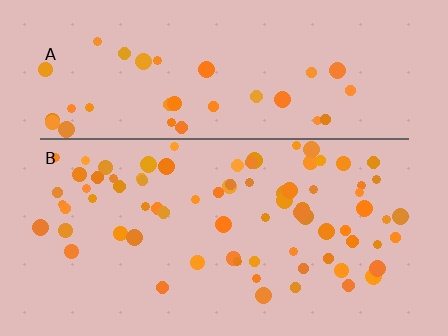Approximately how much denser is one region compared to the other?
Approximately 2.0× — region B over region A.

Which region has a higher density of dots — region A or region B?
B (the bottom).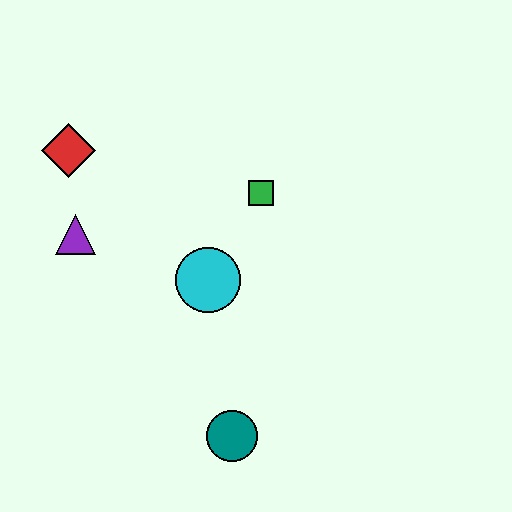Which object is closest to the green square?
The cyan circle is closest to the green square.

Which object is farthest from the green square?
The teal circle is farthest from the green square.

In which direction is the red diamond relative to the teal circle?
The red diamond is above the teal circle.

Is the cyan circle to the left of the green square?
Yes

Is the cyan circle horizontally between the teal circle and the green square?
No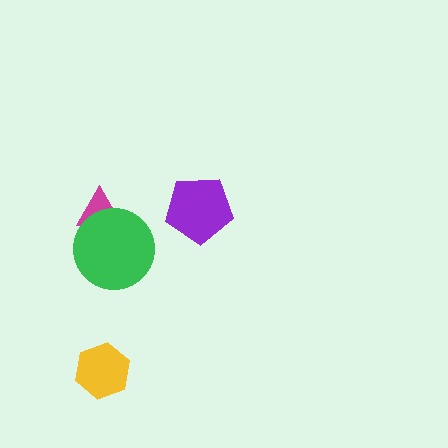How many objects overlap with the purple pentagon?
0 objects overlap with the purple pentagon.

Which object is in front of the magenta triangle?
The green circle is in front of the magenta triangle.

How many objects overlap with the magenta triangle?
1 object overlaps with the magenta triangle.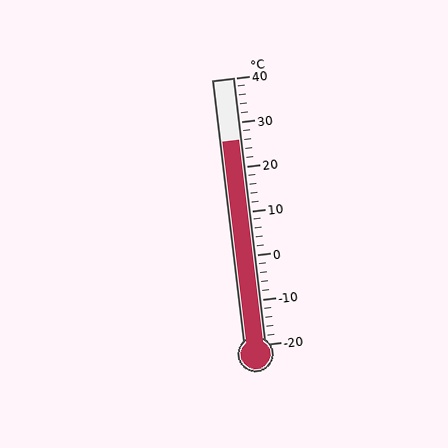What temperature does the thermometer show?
The thermometer shows approximately 26°C.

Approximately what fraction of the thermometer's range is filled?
The thermometer is filled to approximately 75% of its range.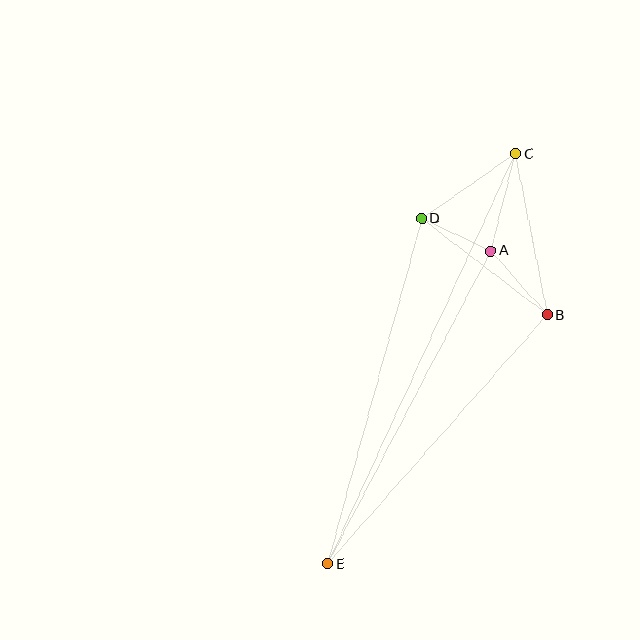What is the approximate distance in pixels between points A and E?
The distance between A and E is approximately 353 pixels.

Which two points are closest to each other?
Points A and D are closest to each other.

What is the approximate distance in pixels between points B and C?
The distance between B and C is approximately 165 pixels.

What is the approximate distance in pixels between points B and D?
The distance between B and D is approximately 158 pixels.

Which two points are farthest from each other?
Points C and E are farthest from each other.